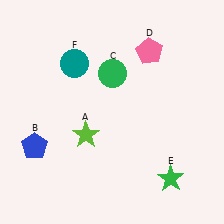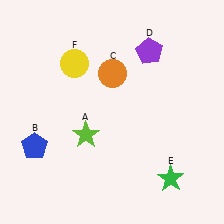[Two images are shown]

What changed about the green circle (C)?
In Image 1, C is green. In Image 2, it changed to orange.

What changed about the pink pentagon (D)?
In Image 1, D is pink. In Image 2, it changed to purple.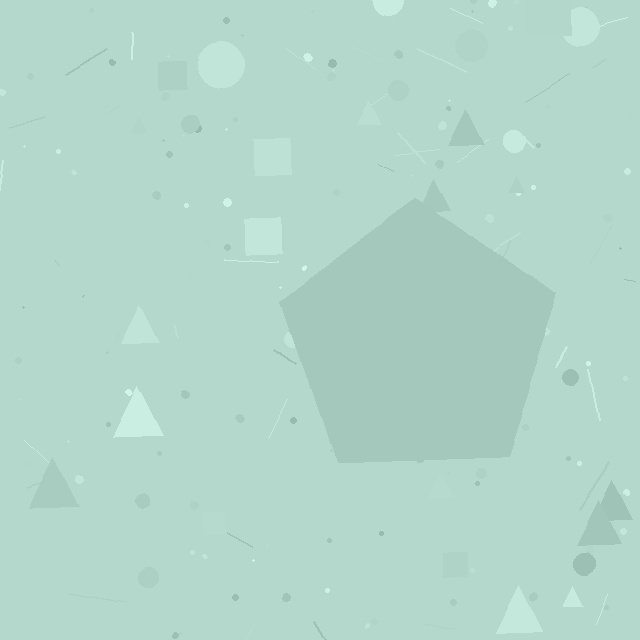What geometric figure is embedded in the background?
A pentagon is embedded in the background.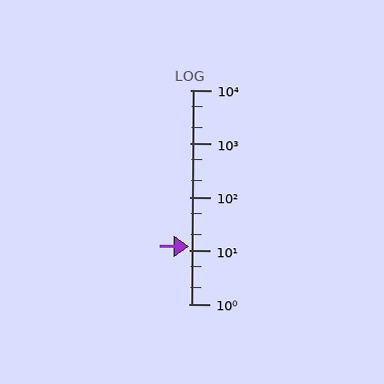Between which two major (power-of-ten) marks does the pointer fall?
The pointer is between 10 and 100.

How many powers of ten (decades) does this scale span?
The scale spans 4 decades, from 1 to 10000.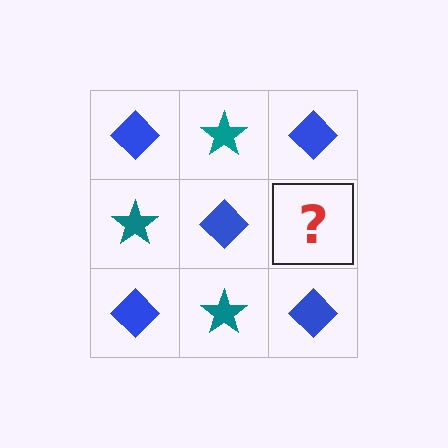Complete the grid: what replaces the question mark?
The question mark should be replaced with a teal star.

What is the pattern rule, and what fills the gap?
The rule is that it alternates blue diamond and teal star in a checkerboard pattern. The gap should be filled with a teal star.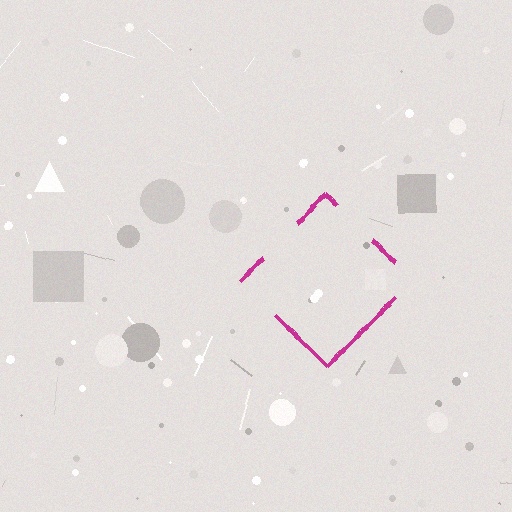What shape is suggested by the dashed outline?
The dashed outline suggests a diamond.